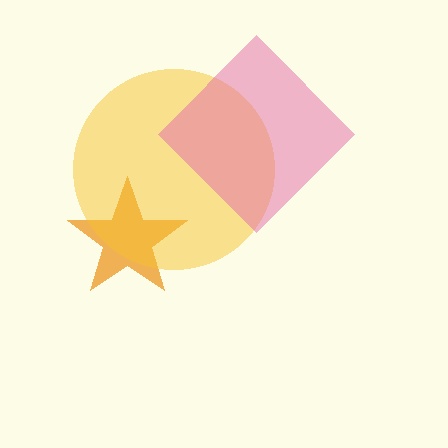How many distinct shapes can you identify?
There are 3 distinct shapes: an orange star, a yellow circle, a pink diamond.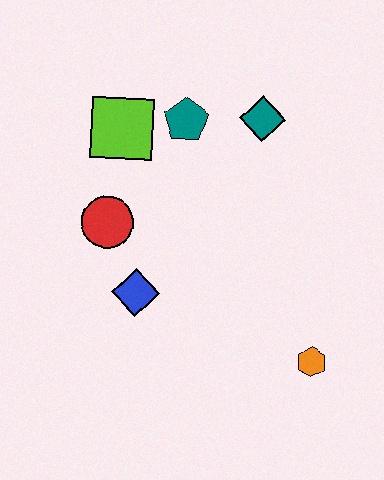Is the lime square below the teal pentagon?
Yes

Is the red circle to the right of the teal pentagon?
No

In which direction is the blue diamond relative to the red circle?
The blue diamond is below the red circle.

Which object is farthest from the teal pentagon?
The orange hexagon is farthest from the teal pentagon.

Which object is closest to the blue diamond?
The red circle is closest to the blue diamond.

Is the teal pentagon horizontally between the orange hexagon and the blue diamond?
Yes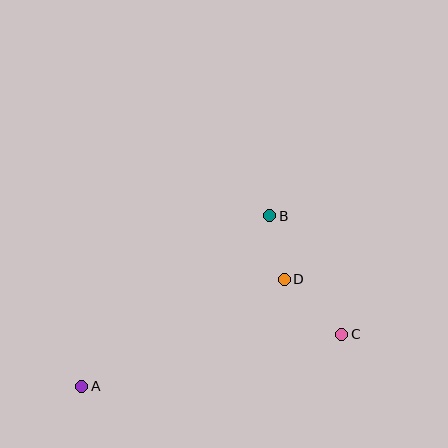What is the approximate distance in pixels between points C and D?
The distance between C and D is approximately 79 pixels.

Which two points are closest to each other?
Points B and D are closest to each other.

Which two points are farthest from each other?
Points A and C are farthest from each other.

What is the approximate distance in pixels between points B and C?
The distance between B and C is approximately 139 pixels.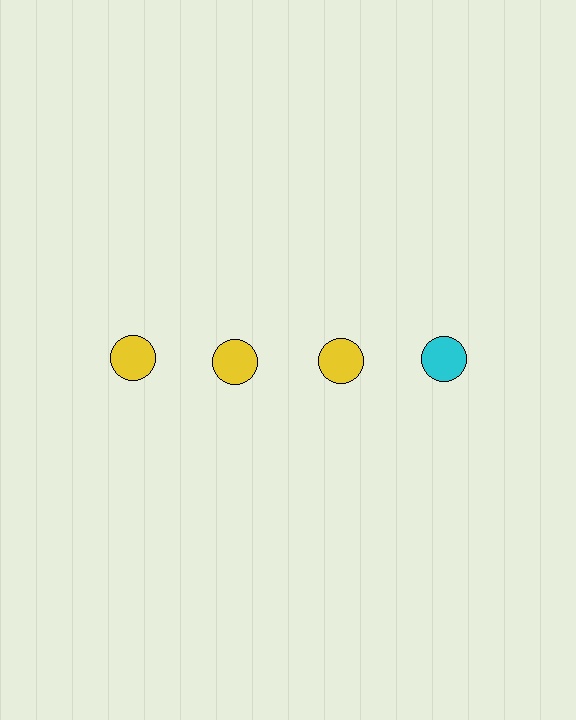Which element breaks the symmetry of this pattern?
The cyan circle in the top row, second from right column breaks the symmetry. All other shapes are yellow circles.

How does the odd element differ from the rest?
It has a different color: cyan instead of yellow.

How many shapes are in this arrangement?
There are 4 shapes arranged in a grid pattern.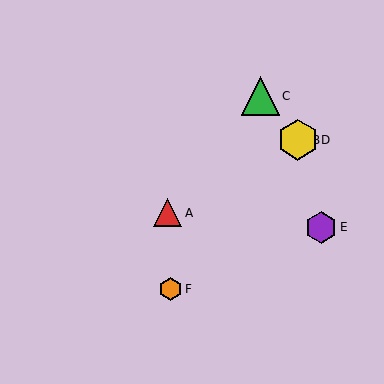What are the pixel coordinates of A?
Object A is at (168, 213).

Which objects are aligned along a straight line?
Objects A, B, D are aligned along a straight line.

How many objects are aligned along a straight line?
3 objects (A, B, D) are aligned along a straight line.